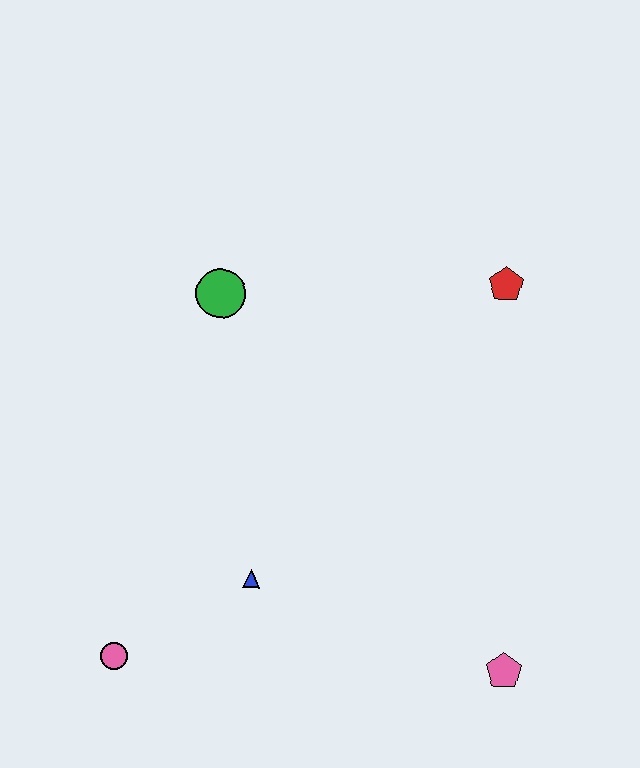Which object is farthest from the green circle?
The pink pentagon is farthest from the green circle.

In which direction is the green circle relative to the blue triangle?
The green circle is above the blue triangle.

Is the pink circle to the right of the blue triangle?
No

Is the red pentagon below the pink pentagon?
No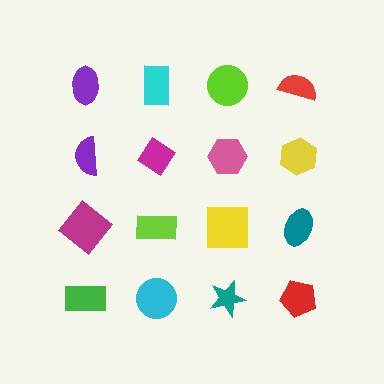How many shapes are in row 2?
4 shapes.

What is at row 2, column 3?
A pink hexagon.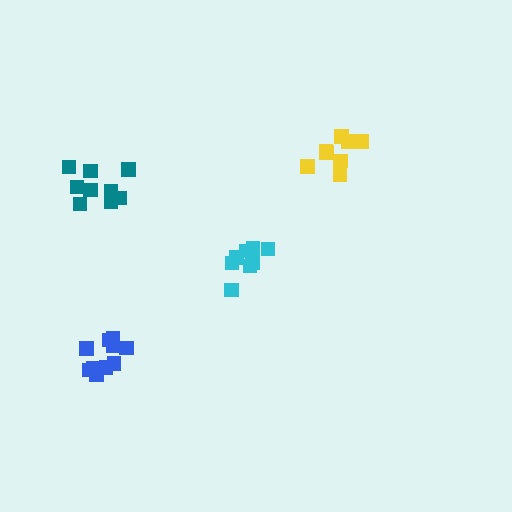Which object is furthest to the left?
The teal cluster is leftmost.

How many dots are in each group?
Group 1: 8 dots, Group 2: 9 dots, Group 3: 10 dots, Group 4: 8 dots (35 total).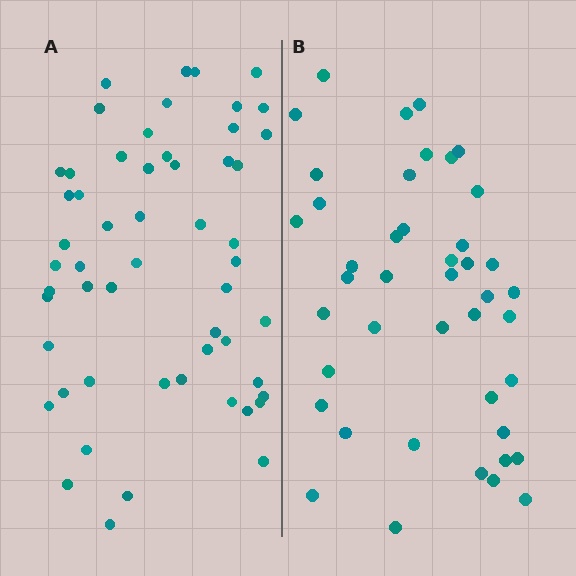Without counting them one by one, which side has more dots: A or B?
Region A (the left region) has more dots.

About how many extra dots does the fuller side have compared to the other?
Region A has roughly 12 or so more dots than region B.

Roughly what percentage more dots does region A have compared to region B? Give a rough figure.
About 30% more.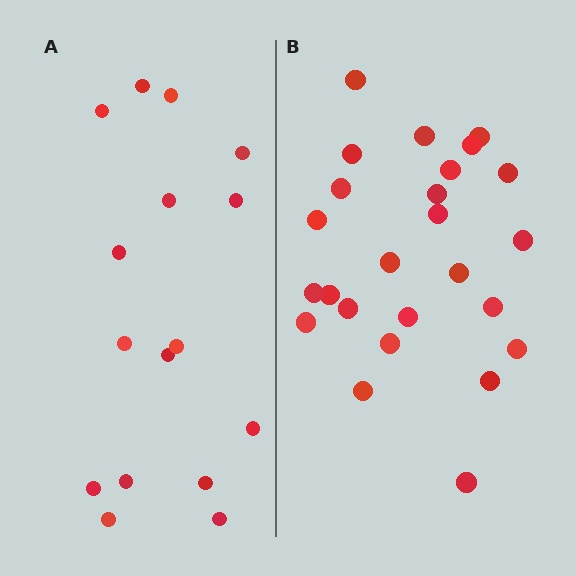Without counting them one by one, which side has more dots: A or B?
Region B (the right region) has more dots.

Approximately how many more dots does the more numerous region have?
Region B has roughly 8 or so more dots than region A.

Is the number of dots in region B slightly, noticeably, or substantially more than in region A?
Region B has substantially more. The ratio is roughly 1.6 to 1.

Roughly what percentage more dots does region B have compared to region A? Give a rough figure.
About 55% more.